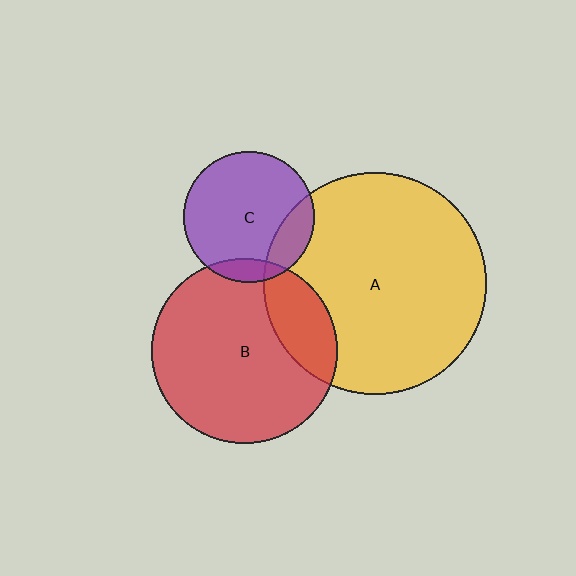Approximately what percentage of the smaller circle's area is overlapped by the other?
Approximately 20%.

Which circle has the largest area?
Circle A (yellow).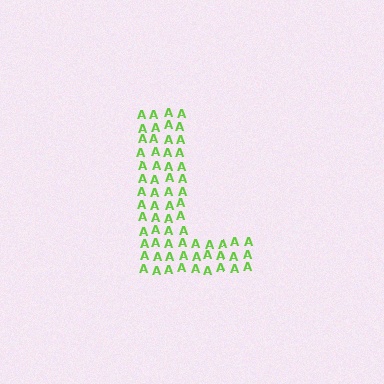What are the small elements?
The small elements are letter A's.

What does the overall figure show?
The overall figure shows the letter L.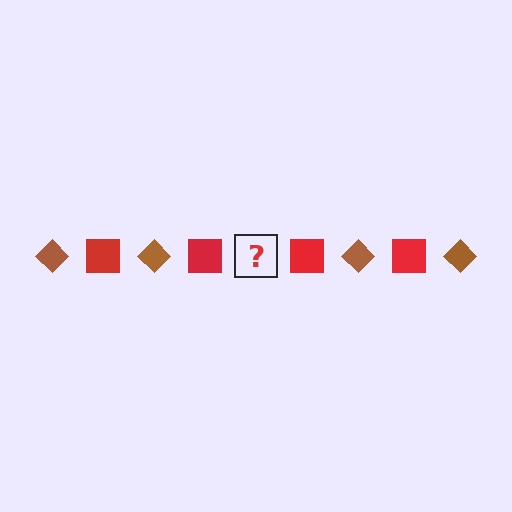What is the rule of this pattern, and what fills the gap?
The rule is that the pattern alternates between brown diamond and red square. The gap should be filled with a brown diamond.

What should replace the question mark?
The question mark should be replaced with a brown diamond.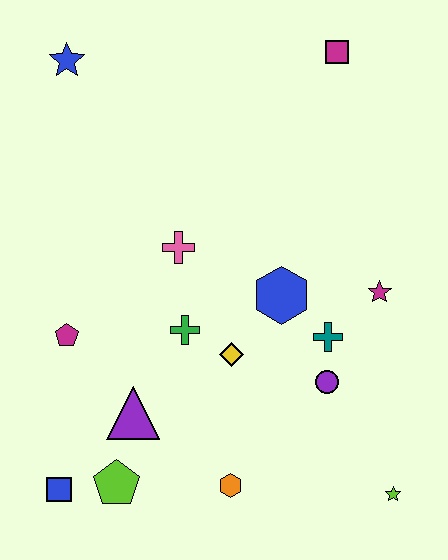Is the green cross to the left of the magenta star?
Yes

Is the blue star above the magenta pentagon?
Yes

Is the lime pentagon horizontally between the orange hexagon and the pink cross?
No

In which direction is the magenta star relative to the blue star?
The magenta star is to the right of the blue star.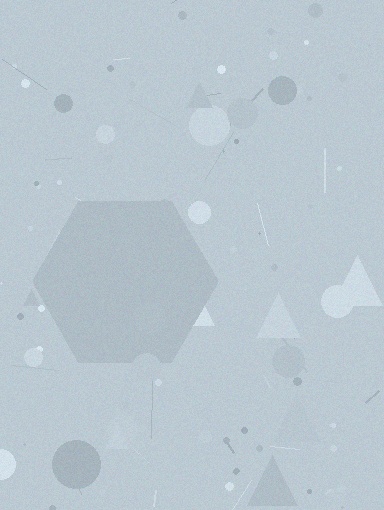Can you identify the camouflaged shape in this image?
The camouflaged shape is a hexagon.